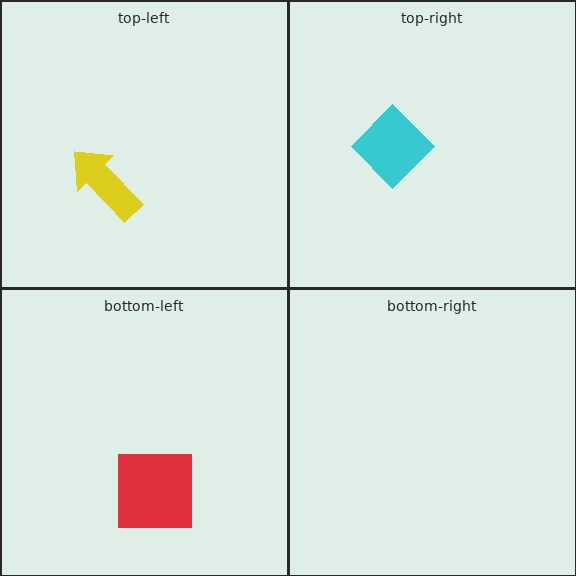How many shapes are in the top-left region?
1.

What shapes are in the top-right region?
The cyan diamond.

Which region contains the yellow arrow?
The top-left region.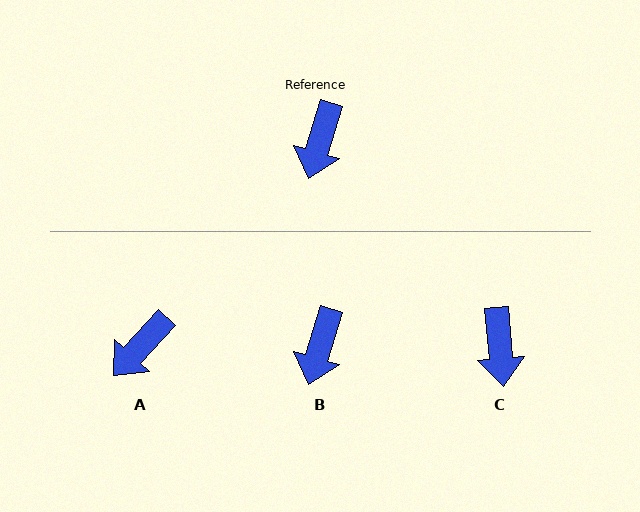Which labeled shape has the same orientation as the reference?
B.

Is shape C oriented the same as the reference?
No, it is off by about 22 degrees.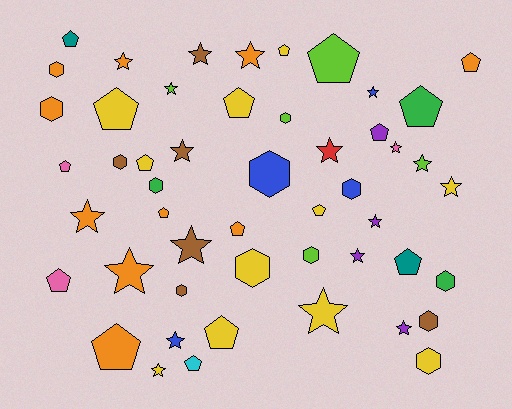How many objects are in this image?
There are 50 objects.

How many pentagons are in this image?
There are 18 pentagons.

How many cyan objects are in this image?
There is 1 cyan object.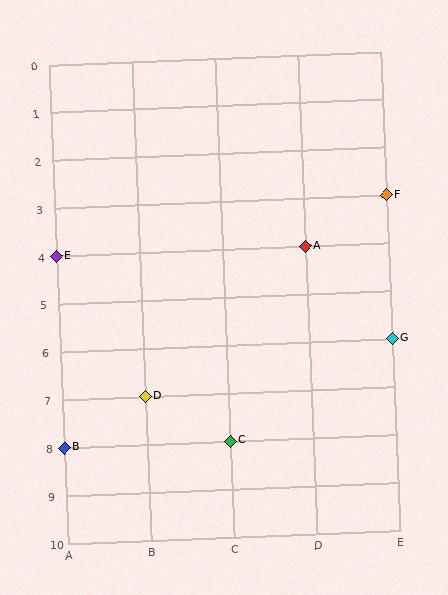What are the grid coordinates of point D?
Point D is at grid coordinates (B, 7).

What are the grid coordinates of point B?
Point B is at grid coordinates (A, 8).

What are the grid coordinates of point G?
Point G is at grid coordinates (E, 6).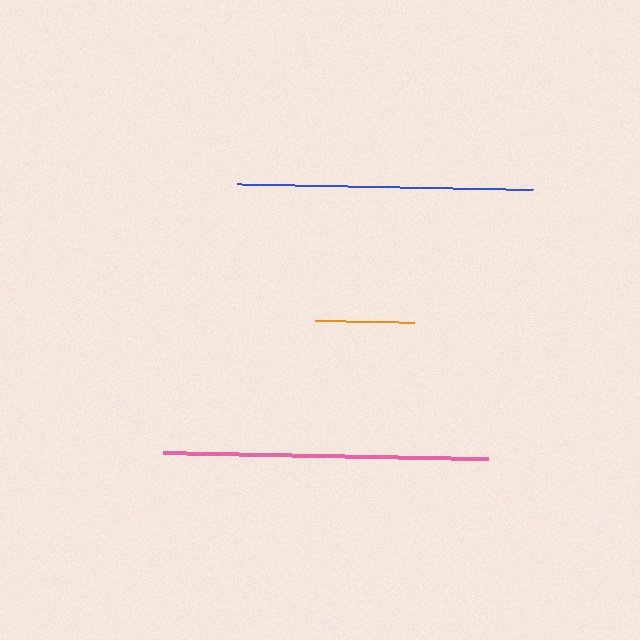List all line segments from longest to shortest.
From longest to shortest: pink, blue, orange.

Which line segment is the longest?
The pink line is the longest at approximately 325 pixels.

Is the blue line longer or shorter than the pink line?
The pink line is longer than the blue line.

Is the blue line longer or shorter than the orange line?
The blue line is longer than the orange line.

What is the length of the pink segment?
The pink segment is approximately 325 pixels long.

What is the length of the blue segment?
The blue segment is approximately 295 pixels long.